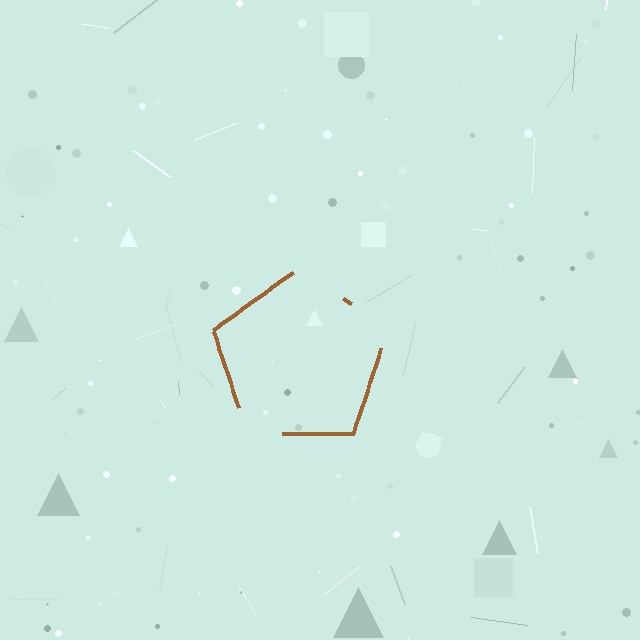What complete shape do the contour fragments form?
The contour fragments form a pentagon.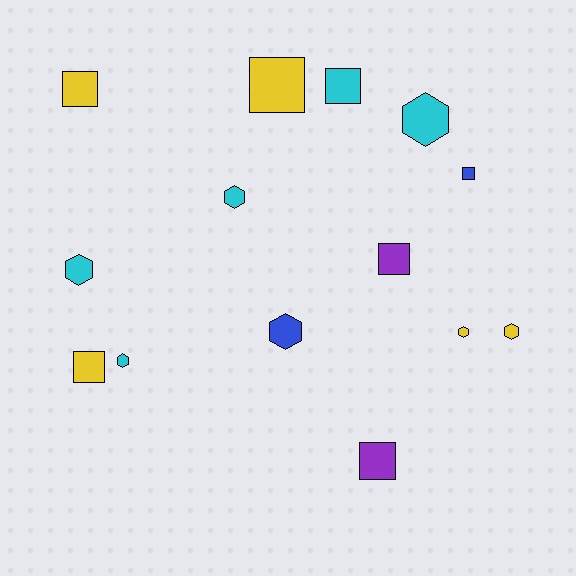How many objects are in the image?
There are 14 objects.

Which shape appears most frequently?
Hexagon, with 7 objects.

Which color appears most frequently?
Yellow, with 5 objects.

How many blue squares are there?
There is 1 blue square.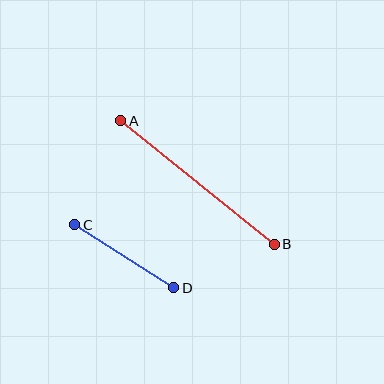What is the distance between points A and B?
The distance is approximately 197 pixels.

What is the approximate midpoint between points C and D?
The midpoint is at approximately (124, 256) pixels.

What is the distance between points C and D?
The distance is approximately 117 pixels.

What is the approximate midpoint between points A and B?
The midpoint is at approximately (198, 182) pixels.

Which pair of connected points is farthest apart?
Points A and B are farthest apart.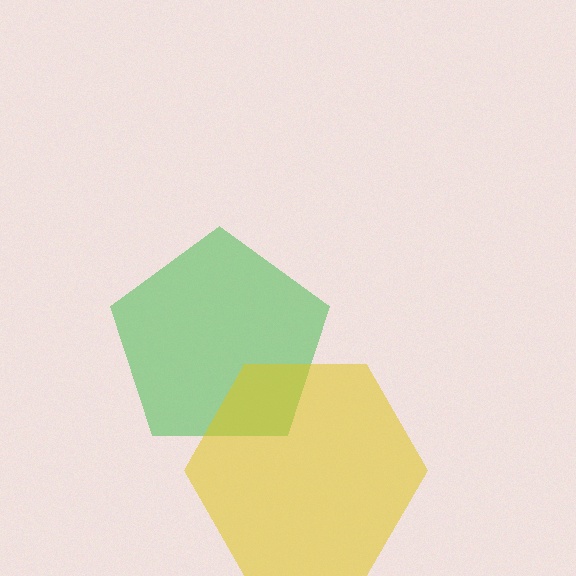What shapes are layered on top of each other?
The layered shapes are: a green pentagon, a yellow hexagon.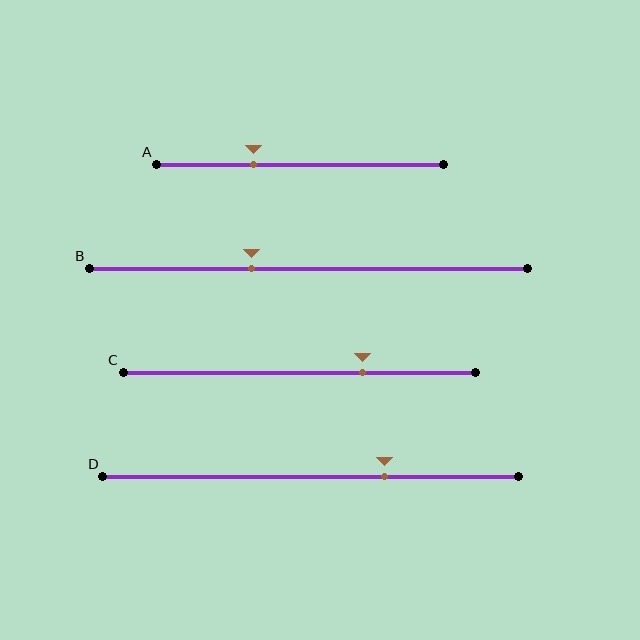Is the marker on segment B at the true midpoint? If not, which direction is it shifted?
No, the marker on segment B is shifted to the left by about 13% of the segment length.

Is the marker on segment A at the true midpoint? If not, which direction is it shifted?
No, the marker on segment A is shifted to the left by about 16% of the segment length.